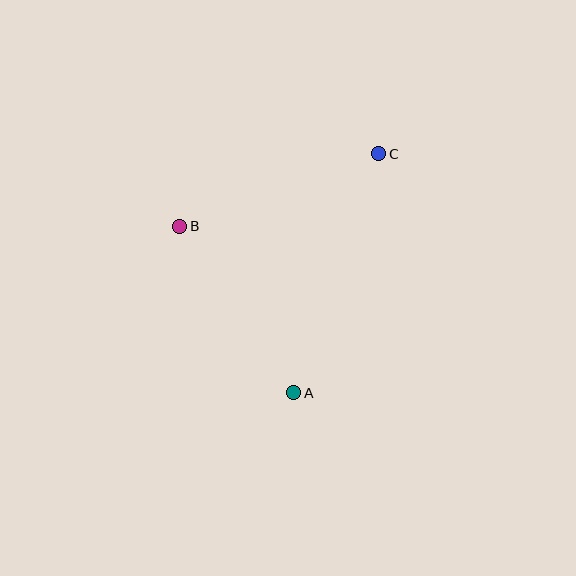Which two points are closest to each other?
Points A and B are closest to each other.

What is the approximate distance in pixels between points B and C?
The distance between B and C is approximately 212 pixels.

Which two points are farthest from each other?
Points A and C are farthest from each other.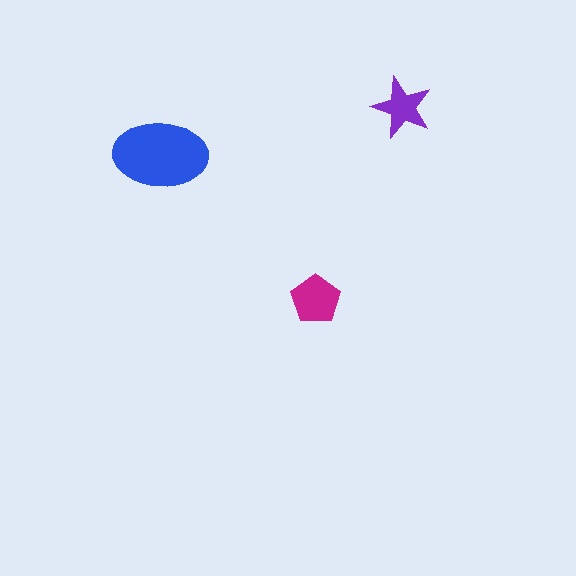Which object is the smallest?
The purple star.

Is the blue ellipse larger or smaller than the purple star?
Larger.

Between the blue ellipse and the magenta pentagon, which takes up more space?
The blue ellipse.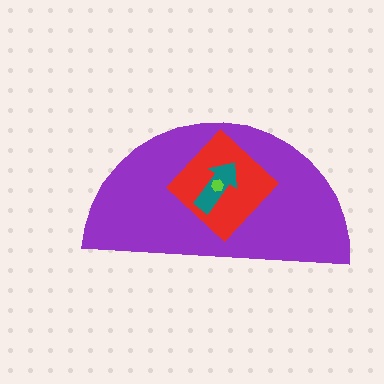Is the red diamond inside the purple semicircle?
Yes.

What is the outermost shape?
The purple semicircle.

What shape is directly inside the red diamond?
The teal arrow.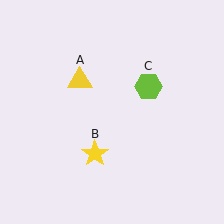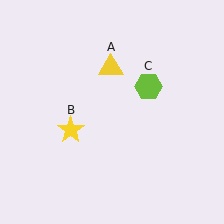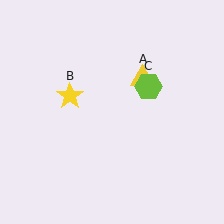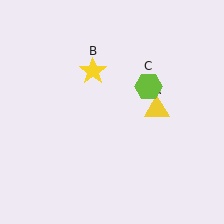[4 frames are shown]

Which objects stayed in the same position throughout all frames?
Lime hexagon (object C) remained stationary.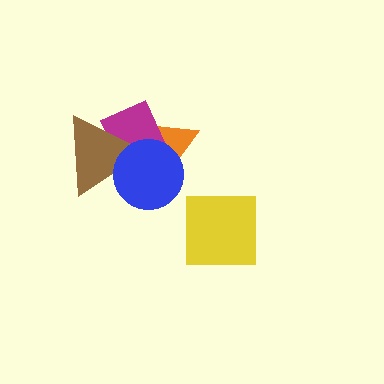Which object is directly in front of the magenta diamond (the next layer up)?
The brown triangle is directly in front of the magenta diamond.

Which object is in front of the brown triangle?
The blue circle is in front of the brown triangle.